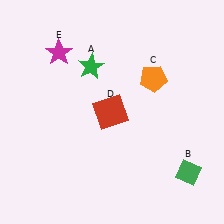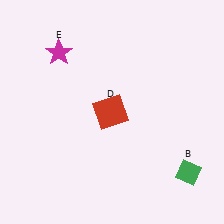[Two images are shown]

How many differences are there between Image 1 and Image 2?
There are 2 differences between the two images.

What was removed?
The green star (A), the orange pentagon (C) were removed in Image 2.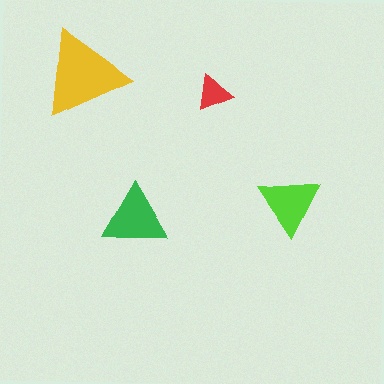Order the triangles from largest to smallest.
the yellow one, the green one, the lime one, the red one.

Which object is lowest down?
The green triangle is bottommost.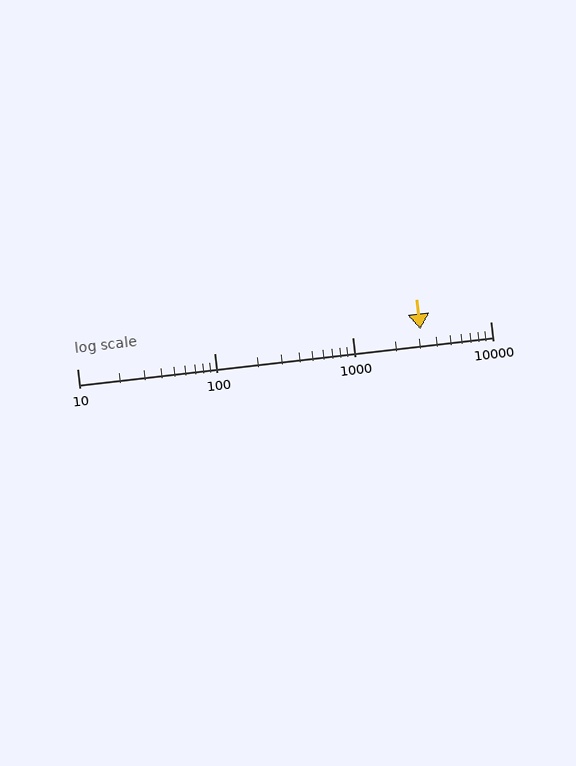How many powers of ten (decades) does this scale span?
The scale spans 3 decades, from 10 to 10000.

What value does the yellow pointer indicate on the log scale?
The pointer indicates approximately 3100.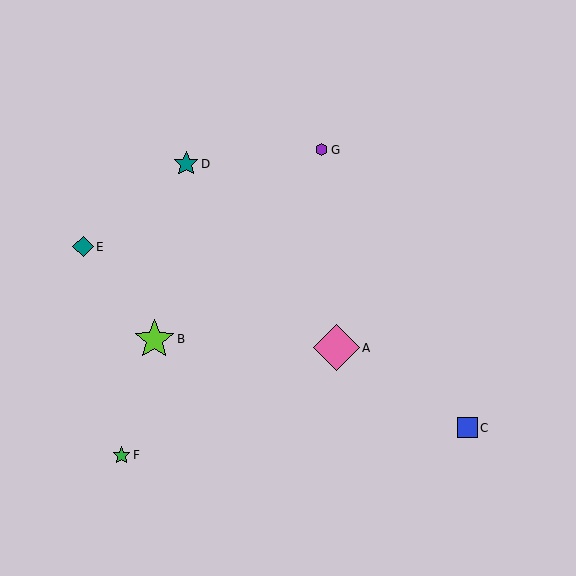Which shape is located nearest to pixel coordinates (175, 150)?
The teal star (labeled D) at (186, 164) is nearest to that location.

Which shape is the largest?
The pink diamond (labeled A) is the largest.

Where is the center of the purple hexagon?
The center of the purple hexagon is at (322, 150).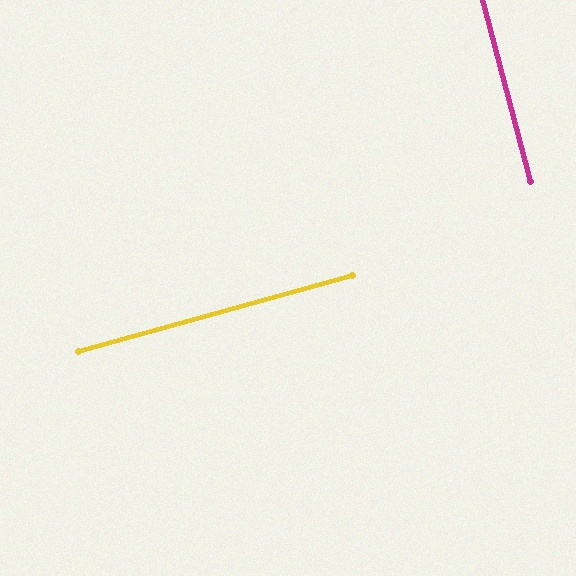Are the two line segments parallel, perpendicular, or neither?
Perpendicular — they meet at approximately 89°.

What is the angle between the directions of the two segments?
Approximately 89 degrees.